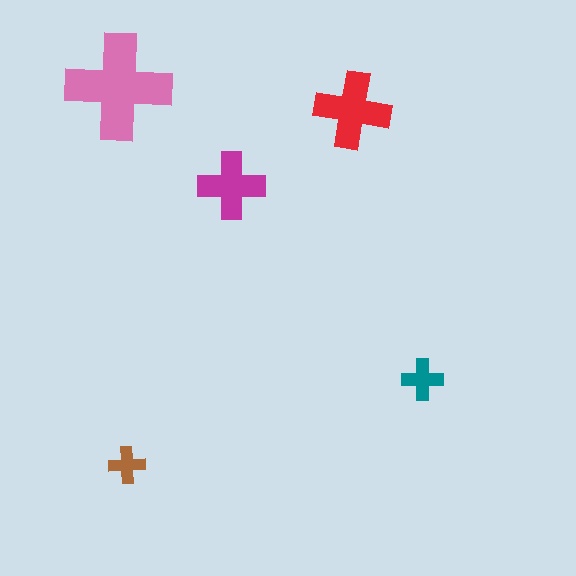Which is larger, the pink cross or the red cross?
The pink one.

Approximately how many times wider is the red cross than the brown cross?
About 2 times wider.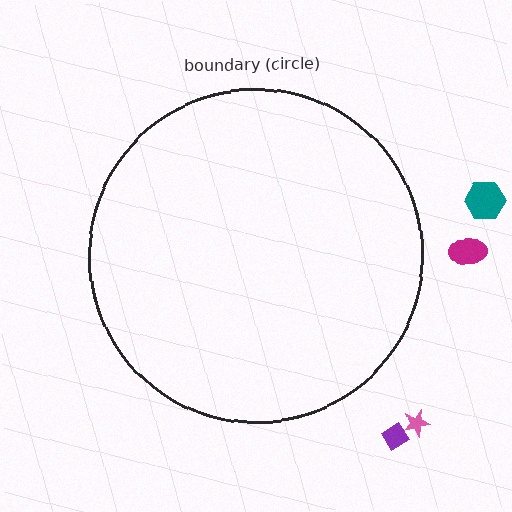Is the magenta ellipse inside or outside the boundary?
Outside.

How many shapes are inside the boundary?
0 inside, 4 outside.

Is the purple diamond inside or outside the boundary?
Outside.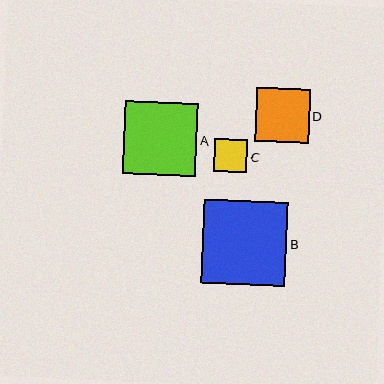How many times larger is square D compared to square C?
Square D is approximately 1.6 times the size of square C.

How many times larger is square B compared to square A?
Square B is approximately 1.2 times the size of square A.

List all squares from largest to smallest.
From largest to smallest: B, A, D, C.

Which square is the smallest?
Square C is the smallest with a size of approximately 33 pixels.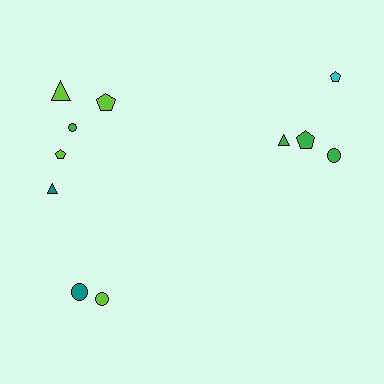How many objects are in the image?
There are 11 objects.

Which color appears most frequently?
Lime, with 4 objects.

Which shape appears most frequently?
Pentagon, with 4 objects.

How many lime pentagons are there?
There are 2 lime pentagons.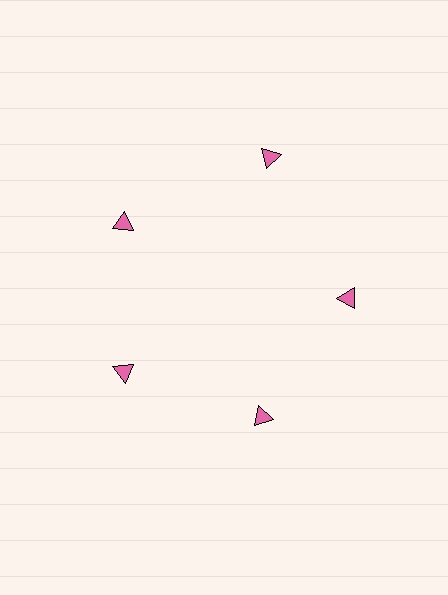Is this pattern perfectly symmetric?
No. The 5 pink triangles are arranged in a ring, but one element near the 1 o'clock position is pushed outward from the center, breaking the 5-fold rotational symmetry.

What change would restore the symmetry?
The symmetry would be restored by moving it inward, back onto the ring so that all 5 triangles sit at equal angles and equal distance from the center.